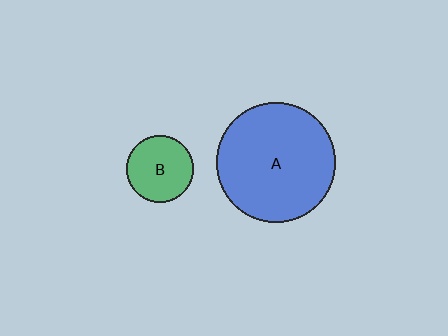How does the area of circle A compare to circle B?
Approximately 3.1 times.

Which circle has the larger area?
Circle A (blue).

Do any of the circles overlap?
No, none of the circles overlap.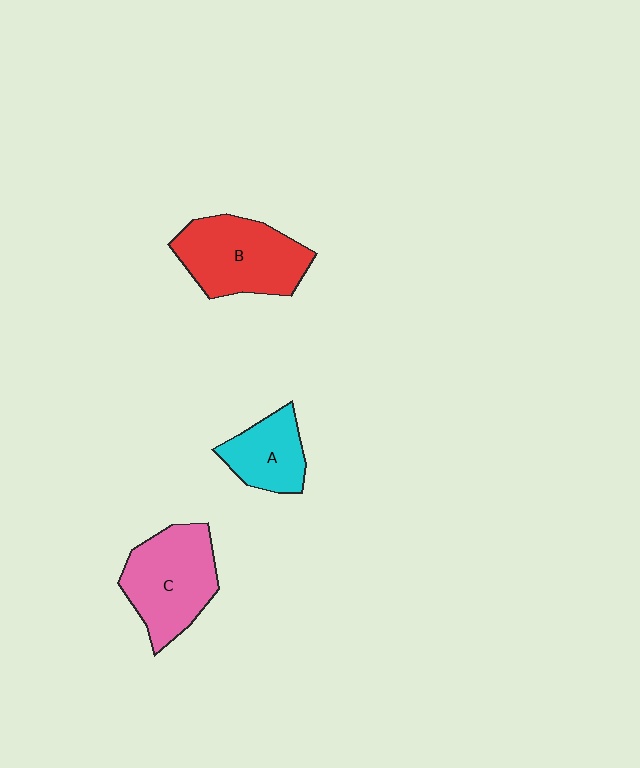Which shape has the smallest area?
Shape A (cyan).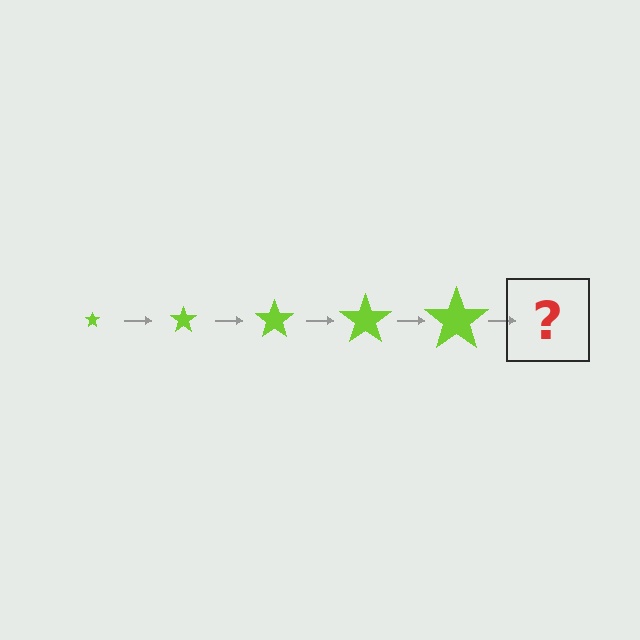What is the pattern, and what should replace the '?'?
The pattern is that the star gets progressively larger each step. The '?' should be a lime star, larger than the previous one.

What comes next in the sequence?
The next element should be a lime star, larger than the previous one.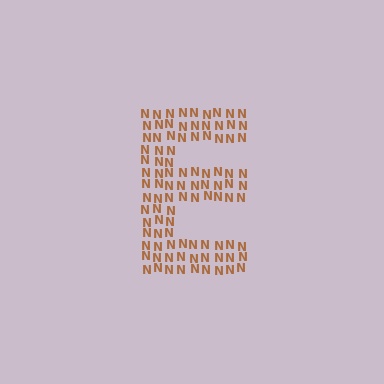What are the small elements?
The small elements are letter N's.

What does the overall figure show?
The overall figure shows the letter E.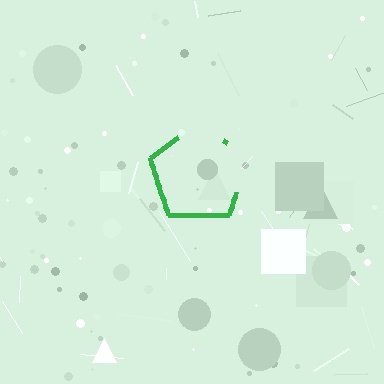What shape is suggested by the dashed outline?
The dashed outline suggests a pentagon.